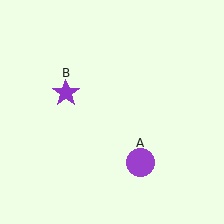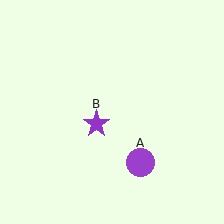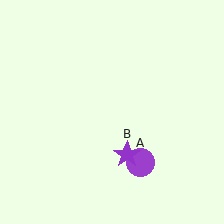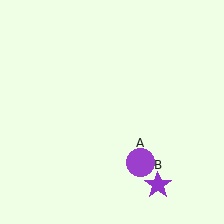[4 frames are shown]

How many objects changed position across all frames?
1 object changed position: purple star (object B).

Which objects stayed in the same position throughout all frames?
Purple circle (object A) remained stationary.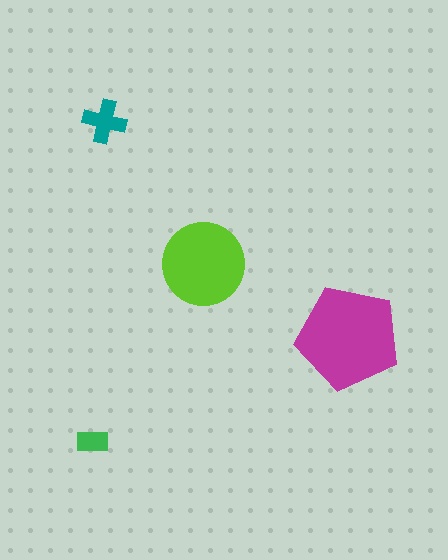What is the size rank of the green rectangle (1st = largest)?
4th.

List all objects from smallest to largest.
The green rectangle, the teal cross, the lime circle, the magenta pentagon.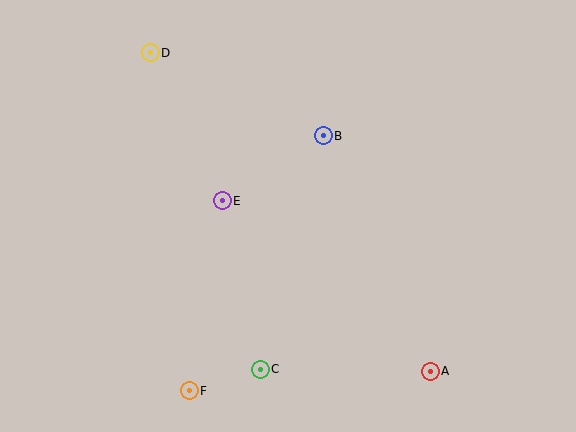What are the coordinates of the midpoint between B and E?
The midpoint between B and E is at (273, 168).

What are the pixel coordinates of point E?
Point E is at (222, 201).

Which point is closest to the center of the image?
Point E at (222, 201) is closest to the center.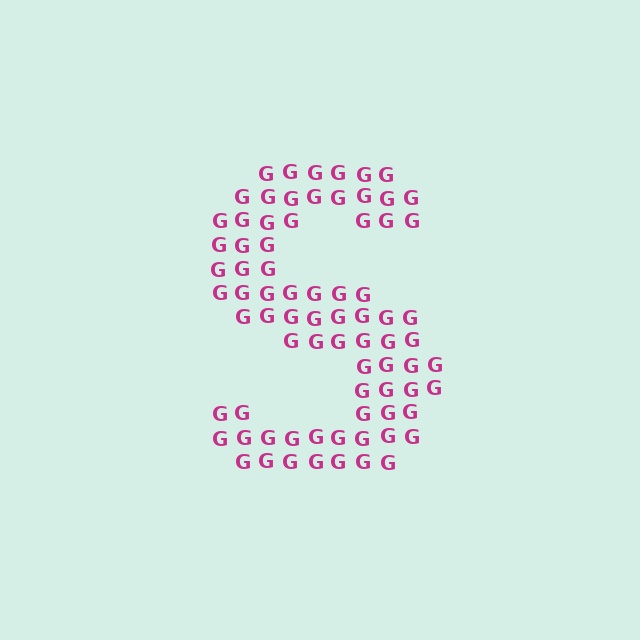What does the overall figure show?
The overall figure shows the letter S.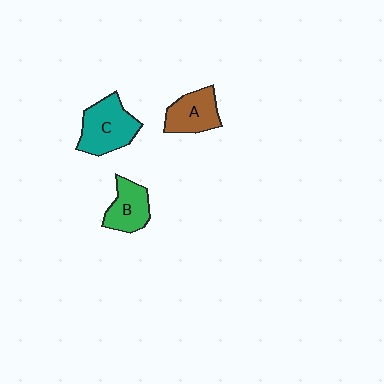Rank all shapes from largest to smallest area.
From largest to smallest: C (teal), A (brown), B (green).